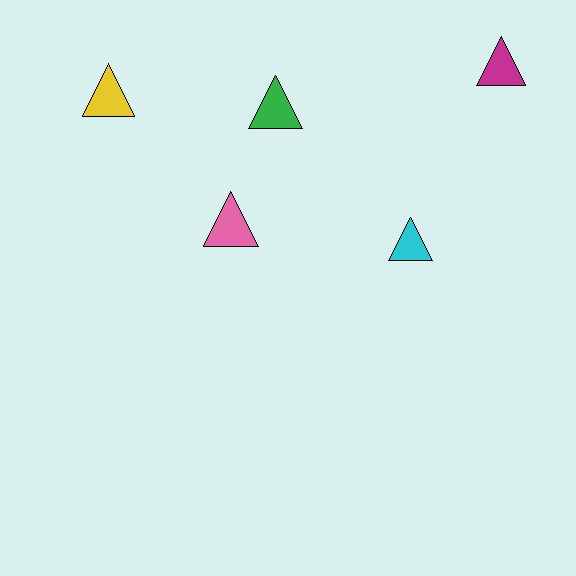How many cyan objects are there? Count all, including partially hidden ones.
There is 1 cyan object.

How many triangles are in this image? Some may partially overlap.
There are 5 triangles.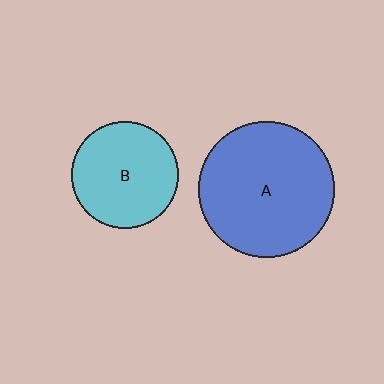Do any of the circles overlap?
No, none of the circles overlap.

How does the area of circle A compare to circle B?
Approximately 1.6 times.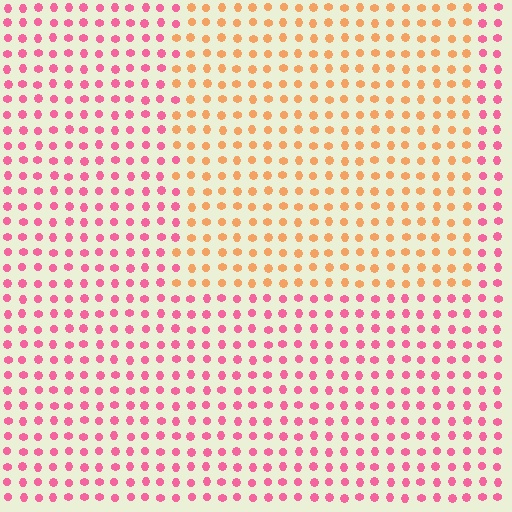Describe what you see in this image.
The image is filled with small pink elements in a uniform arrangement. A rectangle-shaped region is visible where the elements are tinted to a slightly different hue, forming a subtle color boundary.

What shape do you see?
I see a rectangle.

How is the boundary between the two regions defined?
The boundary is defined purely by a slight shift in hue (about 50 degrees). Spacing, size, and orientation are identical on both sides.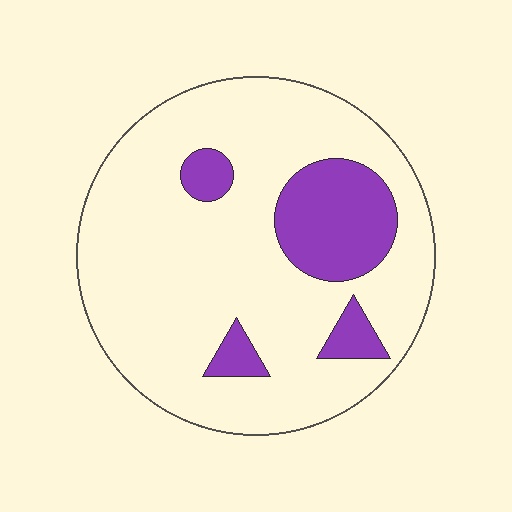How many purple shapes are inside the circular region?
4.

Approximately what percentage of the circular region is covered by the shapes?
Approximately 20%.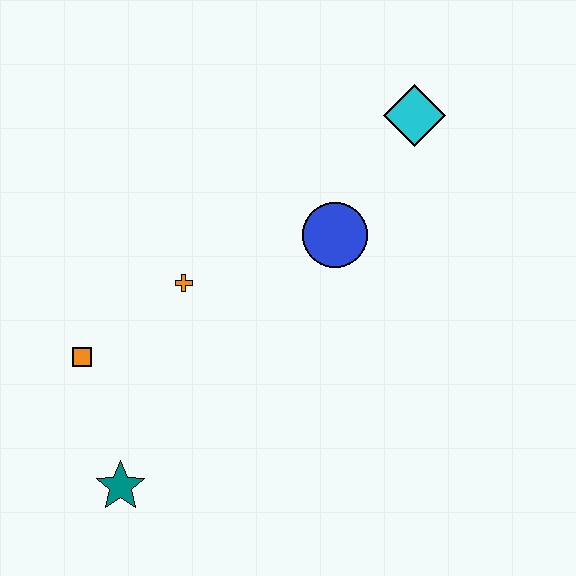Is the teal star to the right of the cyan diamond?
No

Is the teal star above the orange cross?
No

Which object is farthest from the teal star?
The cyan diamond is farthest from the teal star.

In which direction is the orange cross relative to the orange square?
The orange cross is to the right of the orange square.